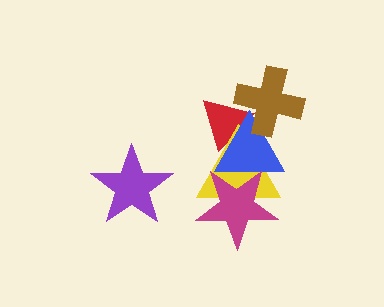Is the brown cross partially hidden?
No, no other shape covers it.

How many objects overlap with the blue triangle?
4 objects overlap with the blue triangle.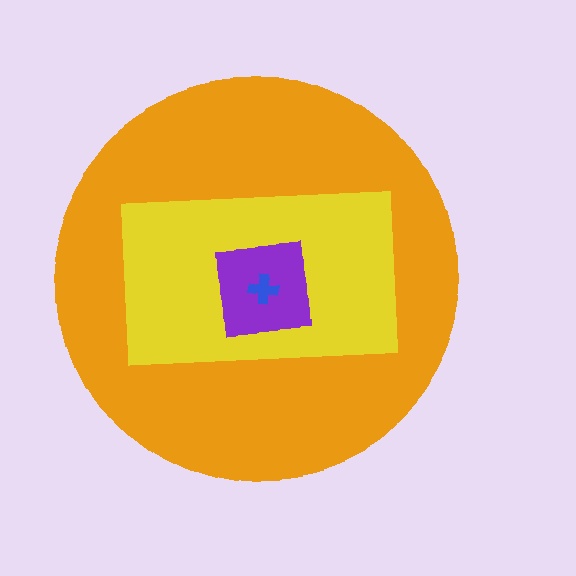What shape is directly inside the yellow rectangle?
The purple square.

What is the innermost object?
The blue cross.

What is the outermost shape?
The orange circle.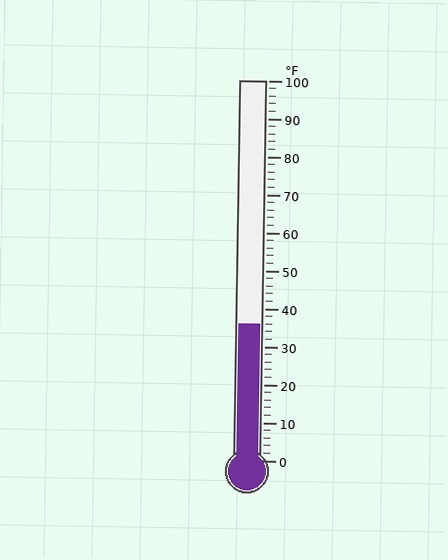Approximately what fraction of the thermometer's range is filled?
The thermometer is filled to approximately 35% of its range.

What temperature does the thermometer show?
The thermometer shows approximately 36°F.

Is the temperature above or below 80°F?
The temperature is below 80°F.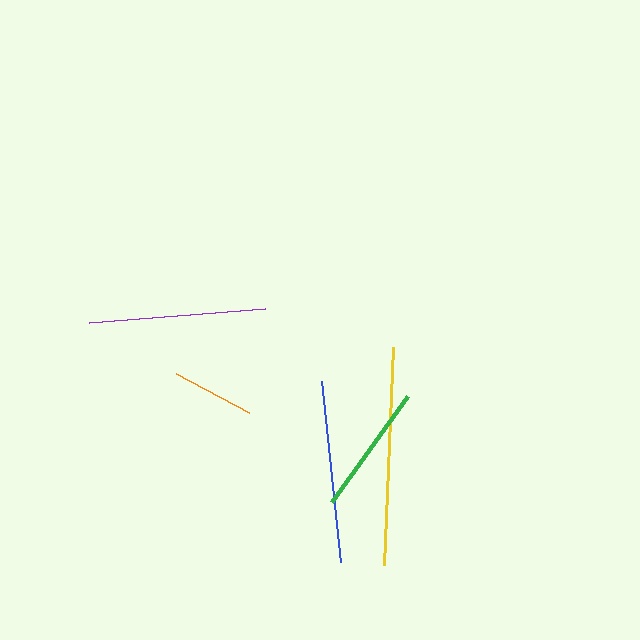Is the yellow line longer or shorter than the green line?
The yellow line is longer than the green line.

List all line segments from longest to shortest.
From longest to shortest: yellow, blue, purple, green, orange.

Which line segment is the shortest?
The orange line is the shortest at approximately 83 pixels.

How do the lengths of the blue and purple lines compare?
The blue and purple lines are approximately the same length.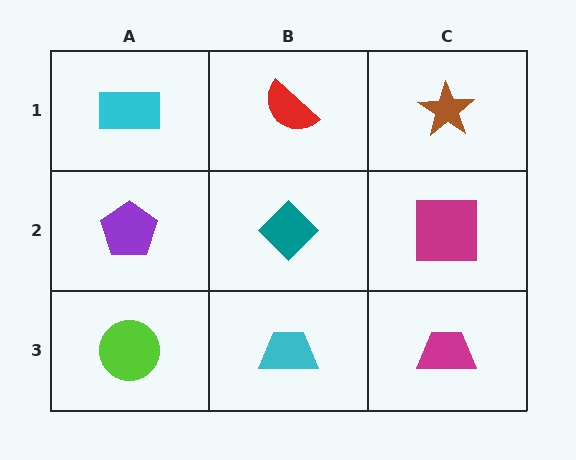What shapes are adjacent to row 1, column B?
A teal diamond (row 2, column B), a cyan rectangle (row 1, column A), a brown star (row 1, column C).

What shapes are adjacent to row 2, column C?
A brown star (row 1, column C), a magenta trapezoid (row 3, column C), a teal diamond (row 2, column B).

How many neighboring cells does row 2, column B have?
4.